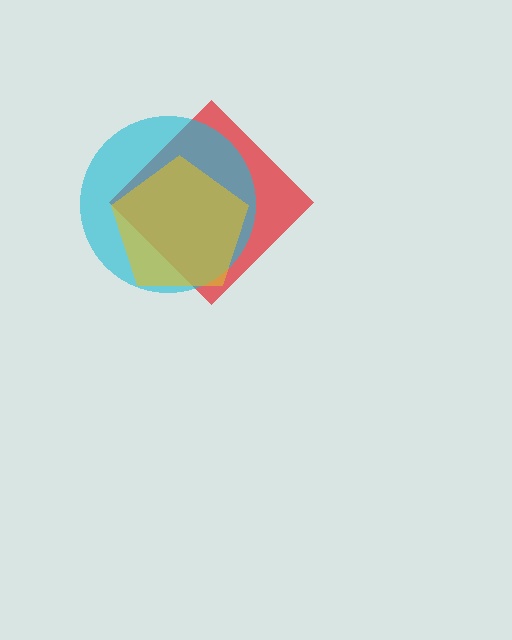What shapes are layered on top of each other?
The layered shapes are: a red diamond, a cyan circle, a yellow pentagon.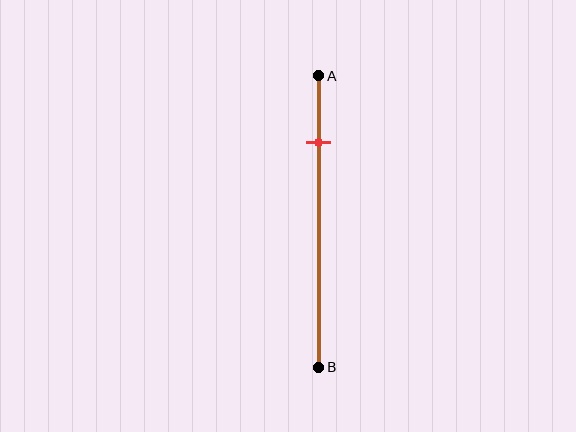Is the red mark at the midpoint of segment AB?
No, the mark is at about 25% from A, not at the 50% midpoint.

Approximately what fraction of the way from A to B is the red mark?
The red mark is approximately 25% of the way from A to B.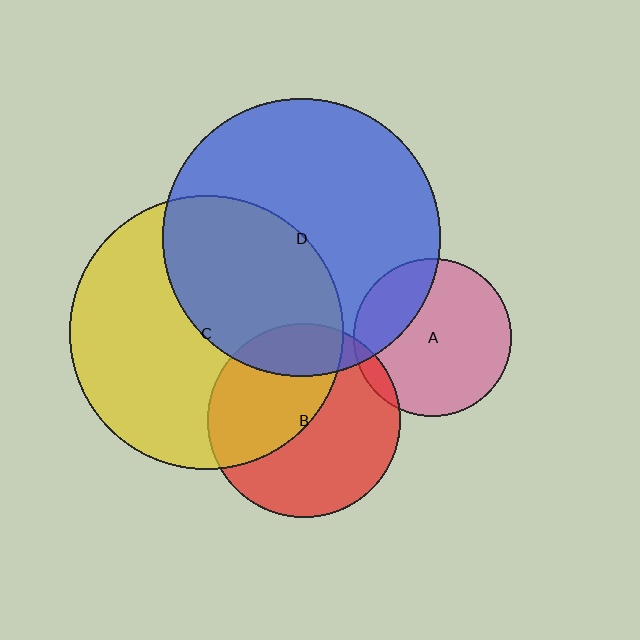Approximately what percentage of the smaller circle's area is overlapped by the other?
Approximately 45%.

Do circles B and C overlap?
Yes.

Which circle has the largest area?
Circle D (blue).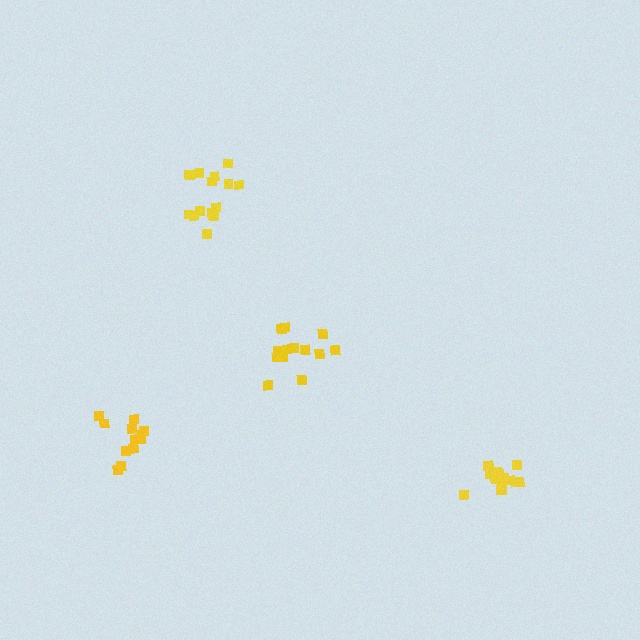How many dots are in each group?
Group 1: 15 dots, Group 2: 13 dots, Group 3: 16 dots, Group 4: 12 dots (56 total).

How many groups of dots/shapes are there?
There are 4 groups.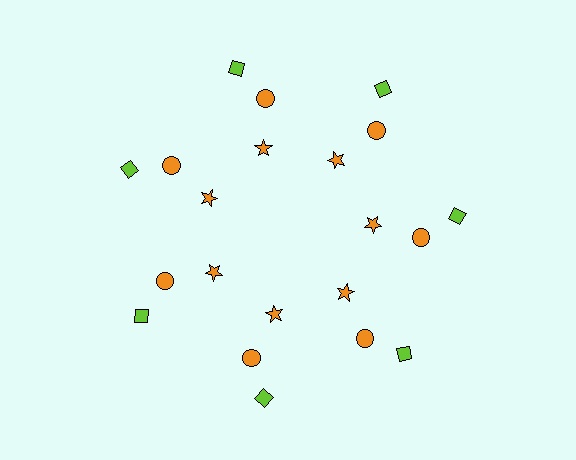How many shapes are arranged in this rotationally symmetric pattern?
There are 21 shapes, arranged in 7 groups of 3.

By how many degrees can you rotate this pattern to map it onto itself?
The pattern maps onto itself every 51 degrees of rotation.